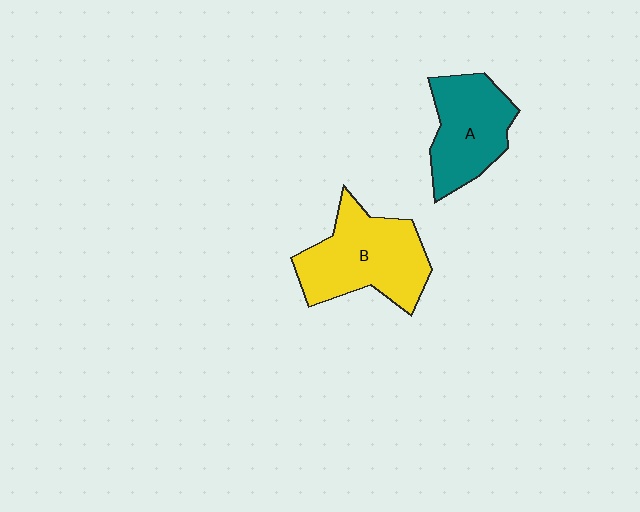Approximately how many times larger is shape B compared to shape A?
Approximately 1.3 times.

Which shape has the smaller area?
Shape A (teal).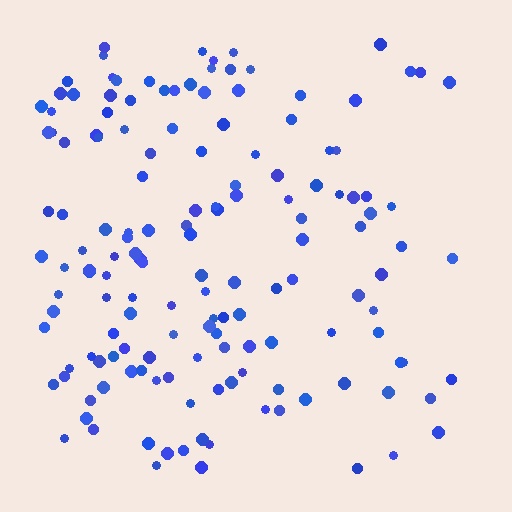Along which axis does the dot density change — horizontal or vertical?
Horizontal.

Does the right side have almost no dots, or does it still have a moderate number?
Still a moderate number, just noticeably fewer than the left.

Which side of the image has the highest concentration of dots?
The left.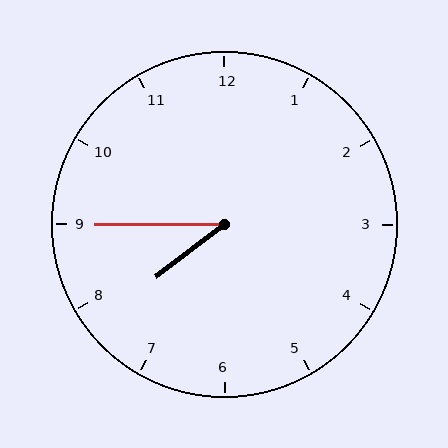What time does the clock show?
7:45.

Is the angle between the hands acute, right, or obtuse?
It is acute.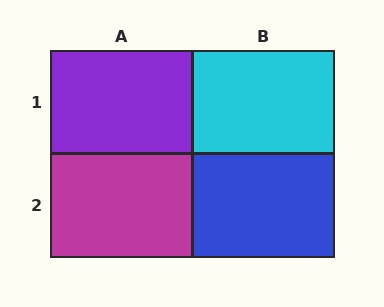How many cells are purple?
1 cell is purple.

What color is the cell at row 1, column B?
Cyan.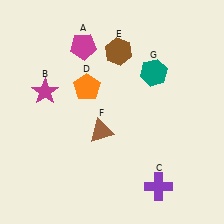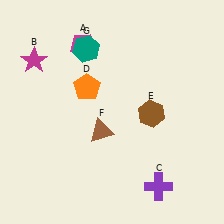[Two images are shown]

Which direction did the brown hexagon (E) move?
The brown hexagon (E) moved down.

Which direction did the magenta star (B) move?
The magenta star (B) moved up.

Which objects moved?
The objects that moved are: the magenta star (B), the brown hexagon (E), the teal hexagon (G).